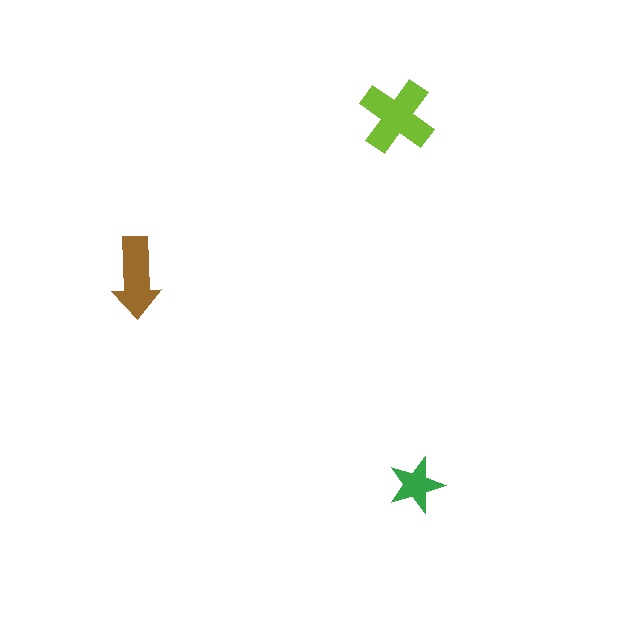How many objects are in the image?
There are 3 objects in the image.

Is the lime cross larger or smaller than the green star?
Larger.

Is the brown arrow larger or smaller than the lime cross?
Smaller.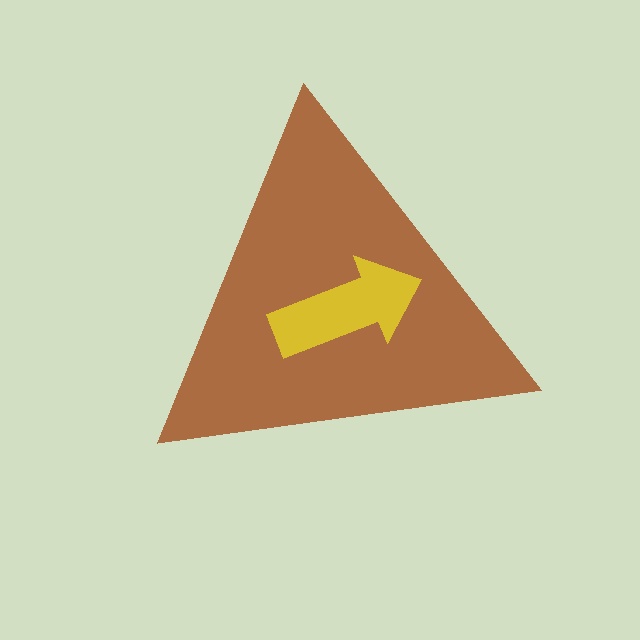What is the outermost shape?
The brown triangle.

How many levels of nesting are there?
2.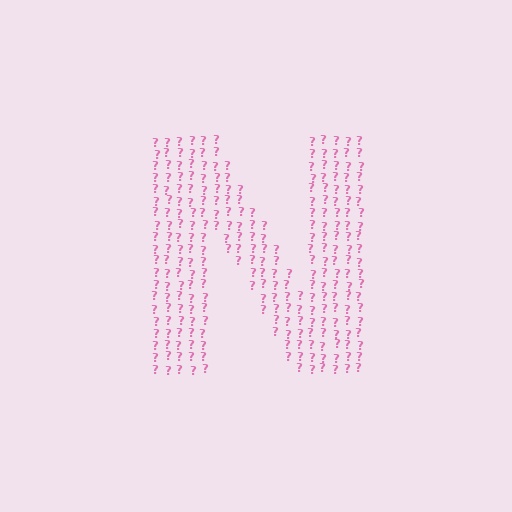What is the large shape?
The large shape is the letter N.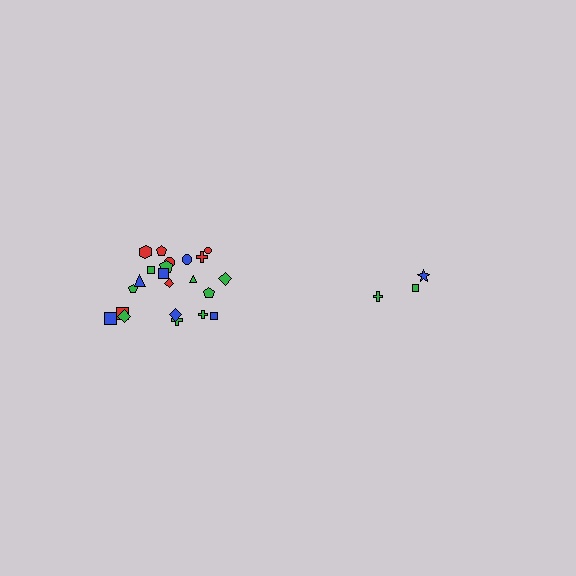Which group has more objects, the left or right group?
The left group.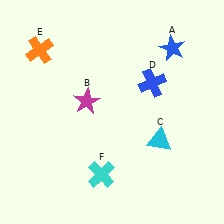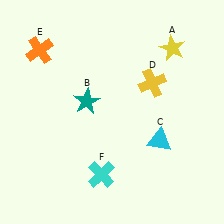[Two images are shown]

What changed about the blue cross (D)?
In Image 1, D is blue. In Image 2, it changed to yellow.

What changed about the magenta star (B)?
In Image 1, B is magenta. In Image 2, it changed to teal.